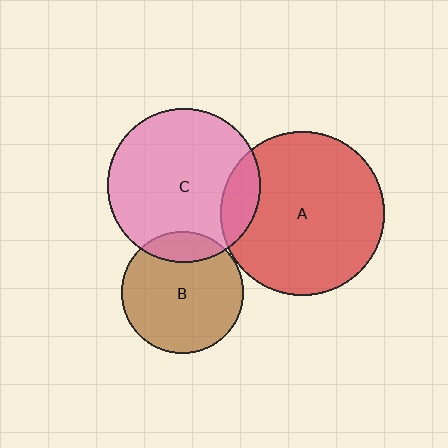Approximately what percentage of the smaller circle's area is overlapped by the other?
Approximately 15%.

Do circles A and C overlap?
Yes.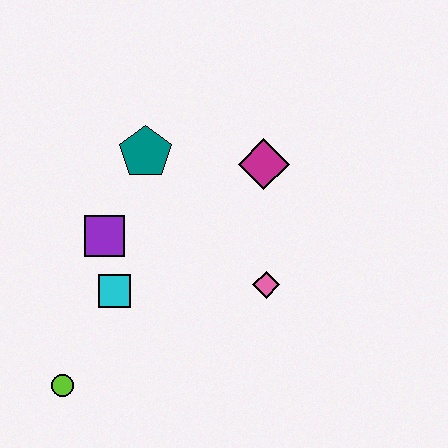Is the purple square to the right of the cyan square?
No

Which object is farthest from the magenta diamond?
The lime circle is farthest from the magenta diamond.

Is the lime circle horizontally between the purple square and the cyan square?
No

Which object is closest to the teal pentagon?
The purple square is closest to the teal pentagon.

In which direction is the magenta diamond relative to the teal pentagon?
The magenta diamond is to the right of the teal pentagon.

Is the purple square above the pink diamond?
Yes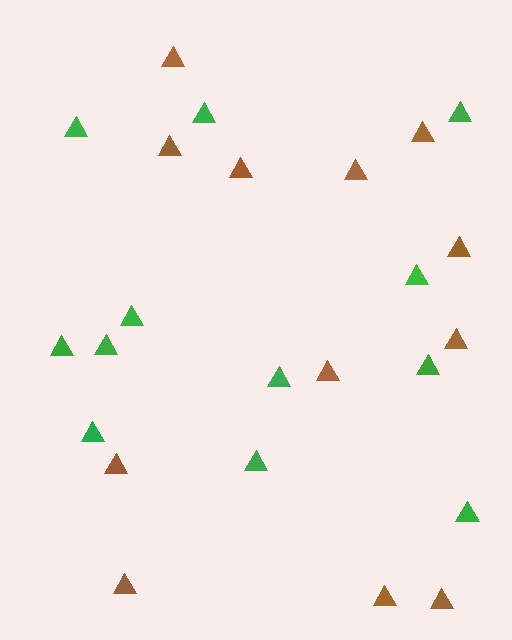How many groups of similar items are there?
There are 2 groups: one group of green triangles (12) and one group of brown triangles (12).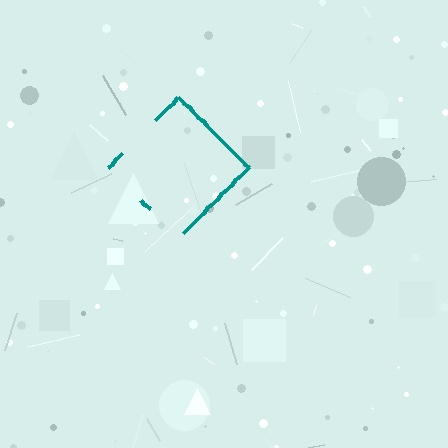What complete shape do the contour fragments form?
The contour fragments form a diamond.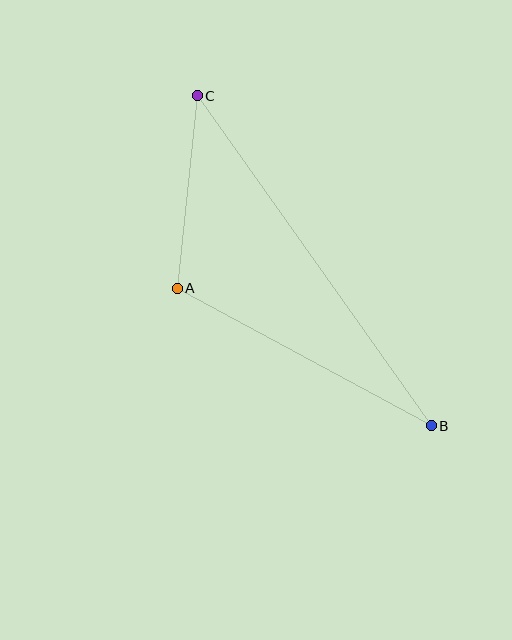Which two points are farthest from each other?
Points B and C are farthest from each other.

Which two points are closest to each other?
Points A and C are closest to each other.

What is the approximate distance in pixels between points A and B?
The distance between A and B is approximately 289 pixels.